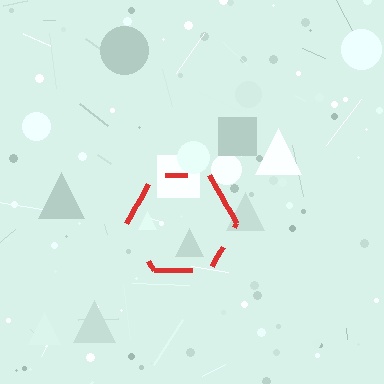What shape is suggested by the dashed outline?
The dashed outline suggests a hexagon.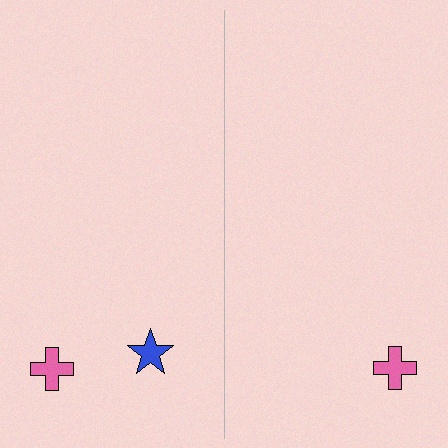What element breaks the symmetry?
A blue star is missing from the right side.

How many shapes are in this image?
There are 3 shapes in this image.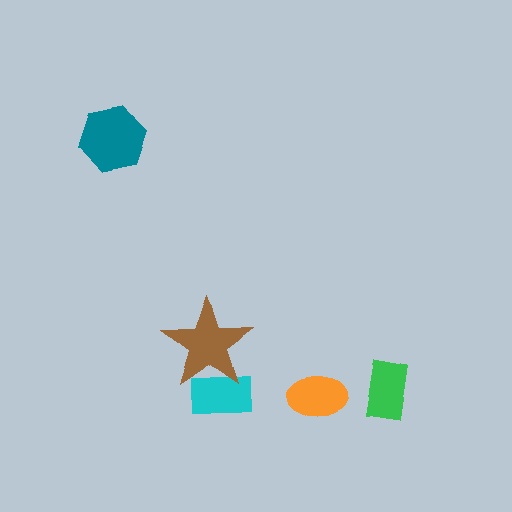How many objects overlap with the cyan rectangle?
1 object overlaps with the cyan rectangle.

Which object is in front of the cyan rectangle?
The brown star is in front of the cyan rectangle.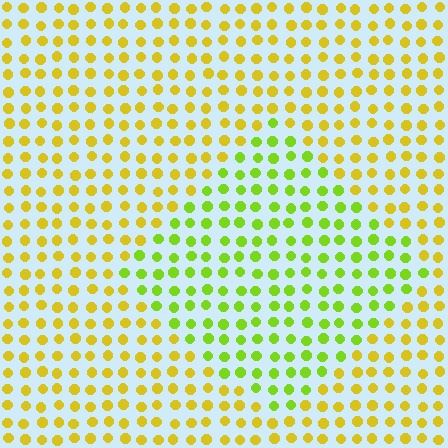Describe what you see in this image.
The image is filled with small yellow elements in a uniform arrangement. A diamond-shaped region is visible where the elements are tinted to a slightly different hue, forming a subtle color boundary.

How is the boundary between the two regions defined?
The boundary is defined purely by a slight shift in hue (about 37 degrees). Spacing, size, and orientation are identical on both sides.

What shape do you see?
I see a diamond.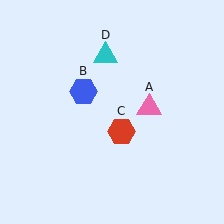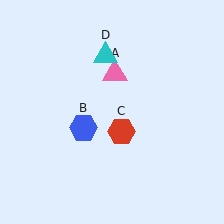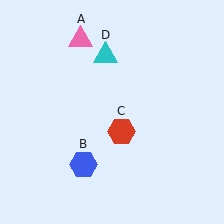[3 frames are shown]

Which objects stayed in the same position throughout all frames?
Red hexagon (object C) and cyan triangle (object D) remained stationary.